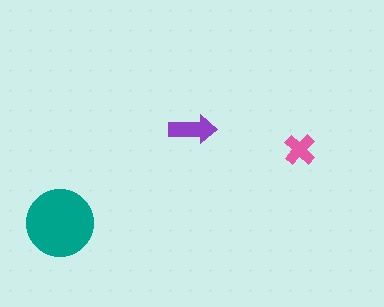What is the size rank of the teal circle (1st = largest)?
1st.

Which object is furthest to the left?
The teal circle is leftmost.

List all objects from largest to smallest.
The teal circle, the purple arrow, the pink cross.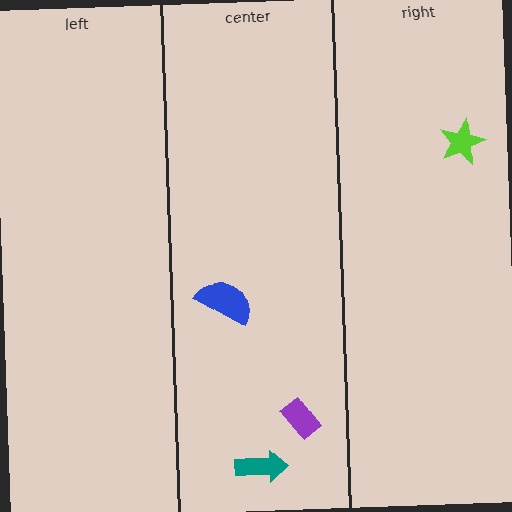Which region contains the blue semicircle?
The center region.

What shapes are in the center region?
The teal arrow, the blue semicircle, the purple rectangle.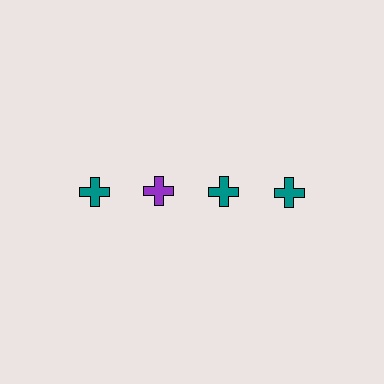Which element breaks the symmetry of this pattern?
The purple cross in the top row, second from left column breaks the symmetry. All other shapes are teal crosses.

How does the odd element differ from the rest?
It has a different color: purple instead of teal.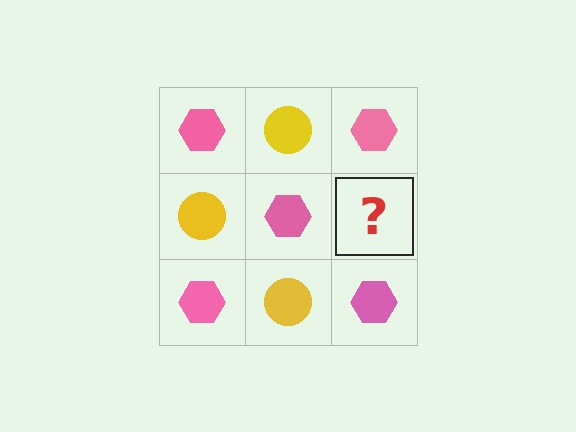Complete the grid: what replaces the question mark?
The question mark should be replaced with a yellow circle.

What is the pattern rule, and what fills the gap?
The rule is that it alternates pink hexagon and yellow circle in a checkerboard pattern. The gap should be filled with a yellow circle.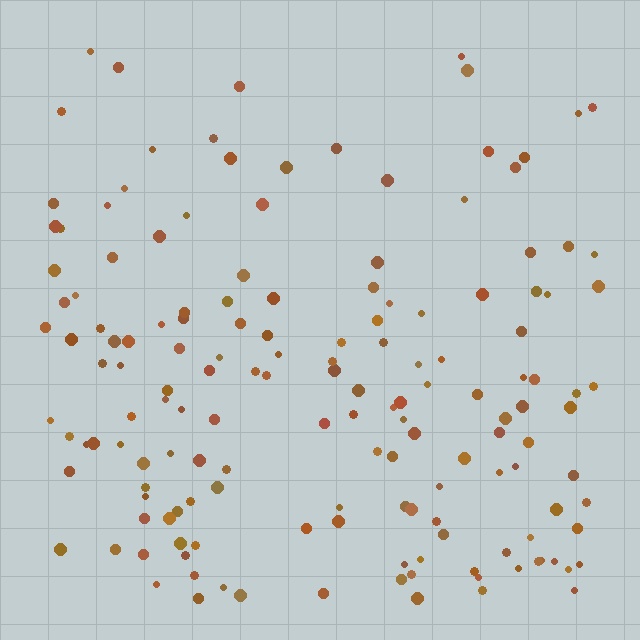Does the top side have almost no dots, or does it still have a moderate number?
Still a moderate number, just noticeably fewer than the bottom.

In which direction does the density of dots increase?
From top to bottom, with the bottom side densest.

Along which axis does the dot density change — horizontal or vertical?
Vertical.